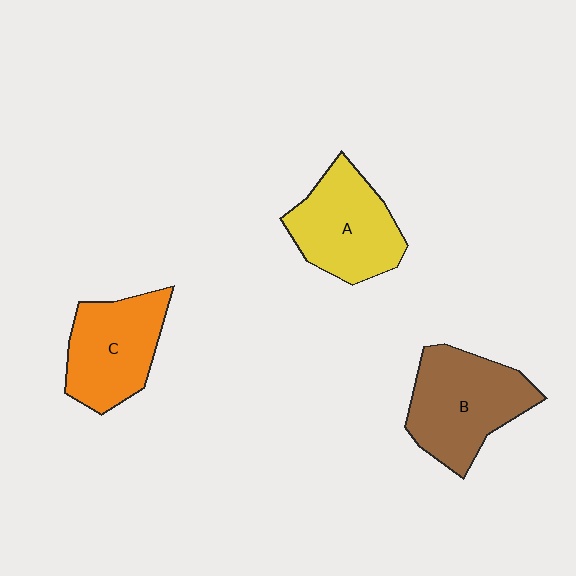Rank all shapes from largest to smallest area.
From largest to smallest: B (brown), A (yellow), C (orange).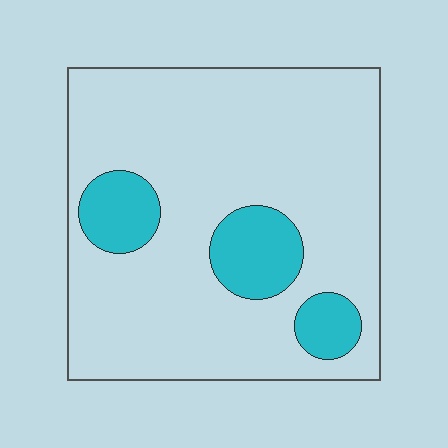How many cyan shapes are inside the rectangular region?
3.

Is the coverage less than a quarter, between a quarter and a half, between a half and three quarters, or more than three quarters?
Less than a quarter.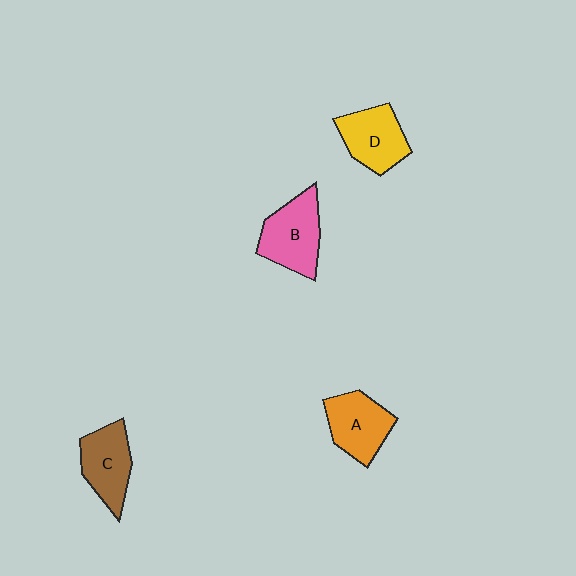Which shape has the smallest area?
Shape C (brown).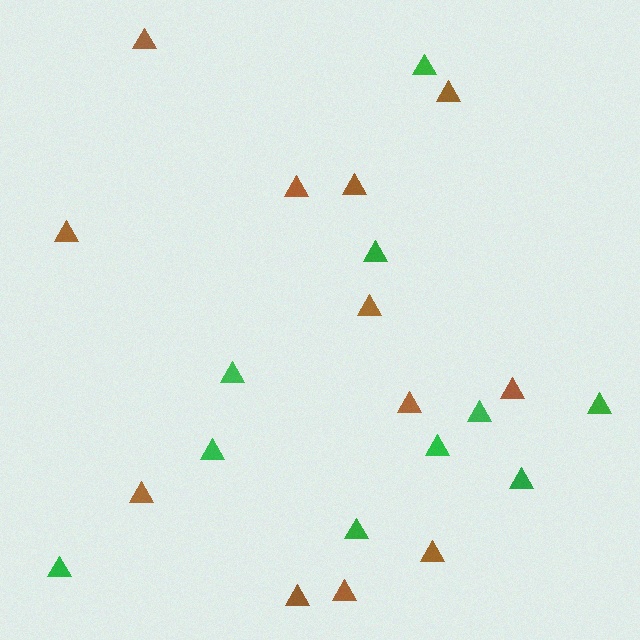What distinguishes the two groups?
There are 2 groups: one group of green triangles (10) and one group of brown triangles (12).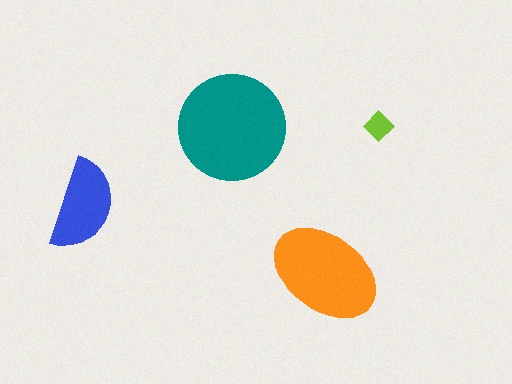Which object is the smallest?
The lime diamond.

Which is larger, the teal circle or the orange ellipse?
The teal circle.